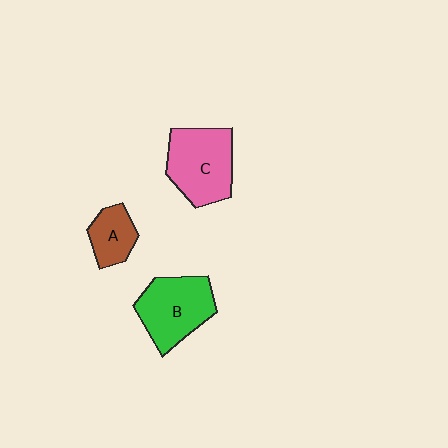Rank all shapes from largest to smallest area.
From largest to smallest: C (pink), B (green), A (brown).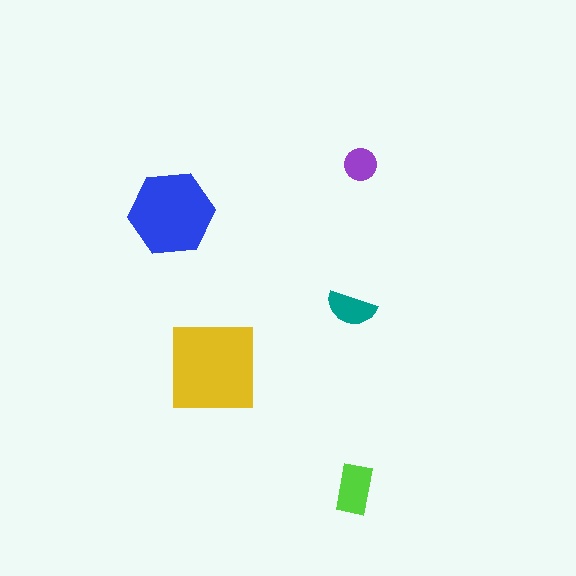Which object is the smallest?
The purple circle.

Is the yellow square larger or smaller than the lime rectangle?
Larger.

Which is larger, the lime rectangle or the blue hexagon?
The blue hexagon.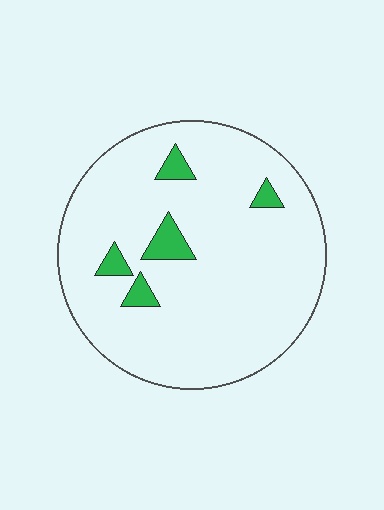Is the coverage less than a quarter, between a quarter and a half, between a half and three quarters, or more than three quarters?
Less than a quarter.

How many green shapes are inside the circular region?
5.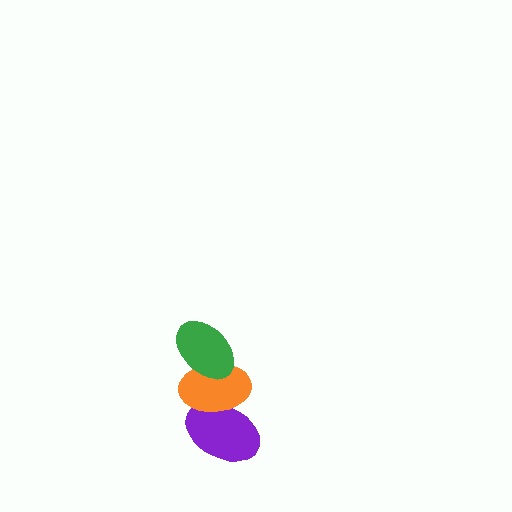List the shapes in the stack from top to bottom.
From top to bottom: the green ellipse, the orange ellipse, the purple ellipse.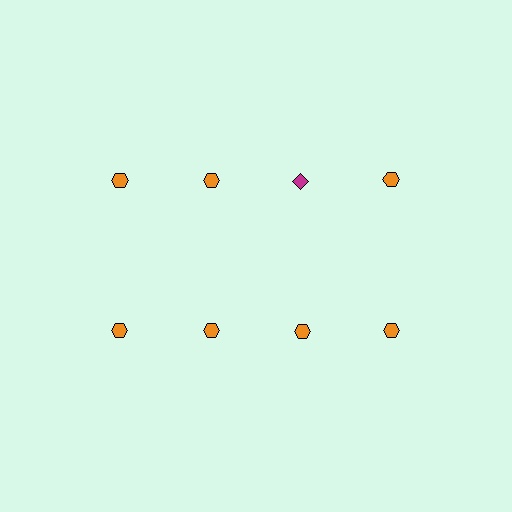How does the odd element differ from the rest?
It differs in both color (magenta instead of orange) and shape (diamond instead of hexagon).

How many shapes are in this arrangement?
There are 8 shapes arranged in a grid pattern.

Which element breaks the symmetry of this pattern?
The magenta diamond in the top row, center column breaks the symmetry. All other shapes are orange hexagons.